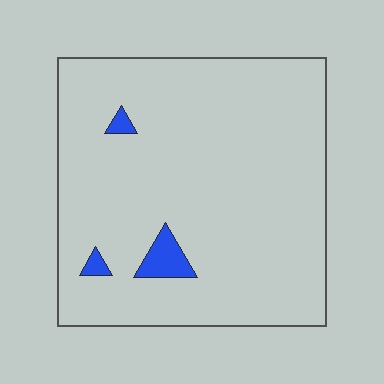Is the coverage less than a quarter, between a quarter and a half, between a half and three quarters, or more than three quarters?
Less than a quarter.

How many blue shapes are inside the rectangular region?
3.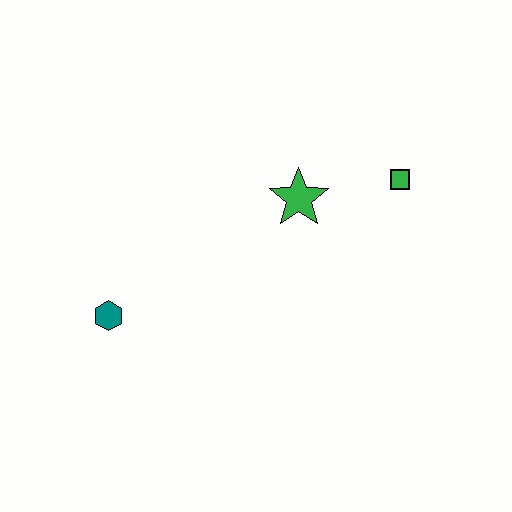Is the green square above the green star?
Yes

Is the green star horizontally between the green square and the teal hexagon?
Yes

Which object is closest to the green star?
The green square is closest to the green star.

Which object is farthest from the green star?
The teal hexagon is farthest from the green star.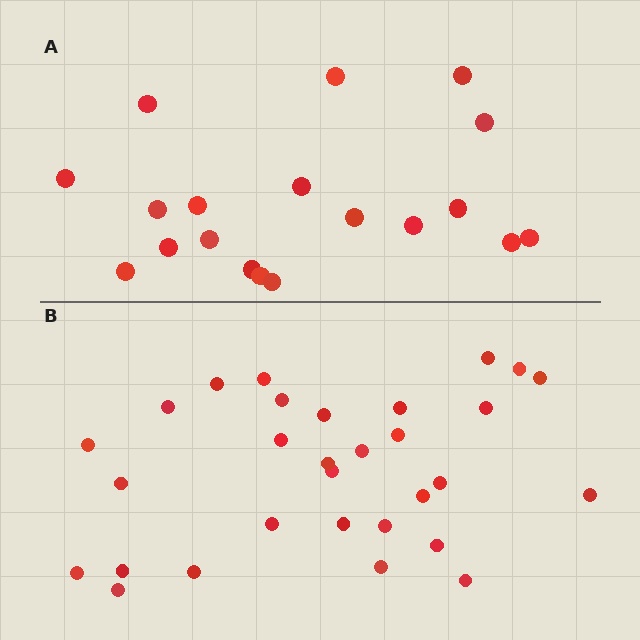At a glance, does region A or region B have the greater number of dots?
Region B (the bottom region) has more dots.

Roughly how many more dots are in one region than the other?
Region B has roughly 12 or so more dots than region A.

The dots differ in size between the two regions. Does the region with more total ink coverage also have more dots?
No. Region A has more total ink coverage because its dots are larger, but region B actually contains more individual dots. Total area can be misleading — the number of items is what matters here.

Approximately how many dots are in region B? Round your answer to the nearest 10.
About 30 dots.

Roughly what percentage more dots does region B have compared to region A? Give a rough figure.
About 60% more.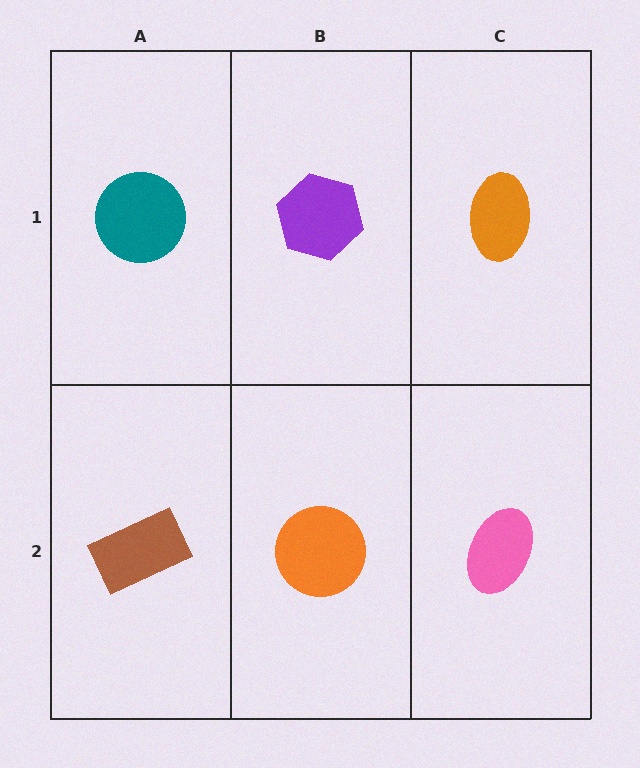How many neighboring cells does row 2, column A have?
2.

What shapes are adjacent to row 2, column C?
An orange ellipse (row 1, column C), an orange circle (row 2, column B).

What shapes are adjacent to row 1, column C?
A pink ellipse (row 2, column C), a purple hexagon (row 1, column B).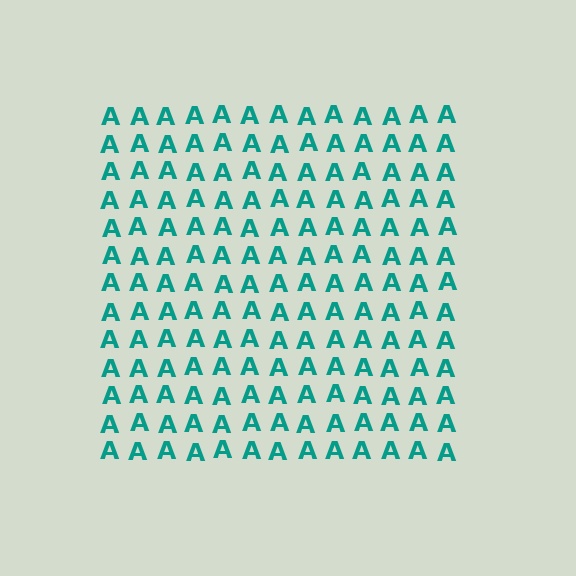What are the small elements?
The small elements are letter A's.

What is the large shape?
The large shape is a square.